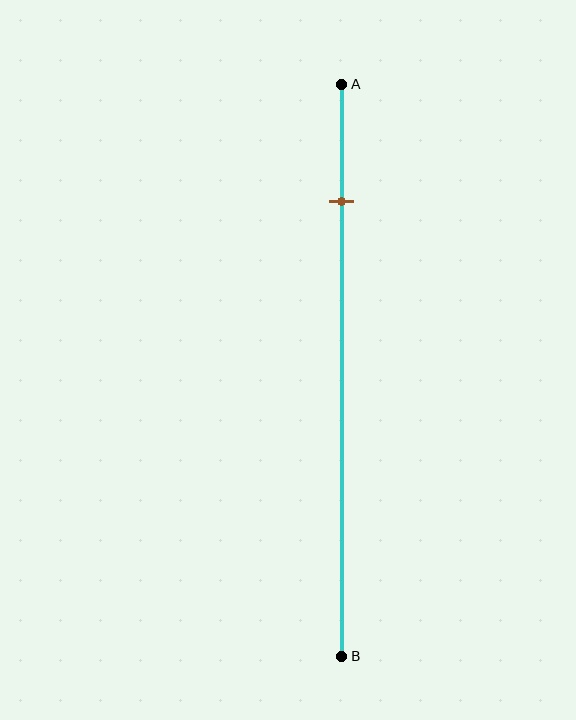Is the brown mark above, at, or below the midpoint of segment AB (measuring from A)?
The brown mark is above the midpoint of segment AB.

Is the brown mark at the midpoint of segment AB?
No, the mark is at about 20% from A, not at the 50% midpoint.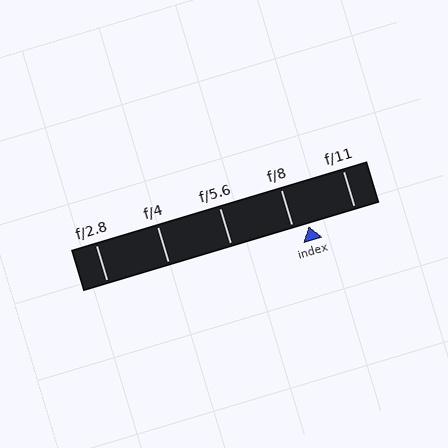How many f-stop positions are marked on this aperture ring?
There are 5 f-stop positions marked.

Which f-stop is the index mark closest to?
The index mark is closest to f/8.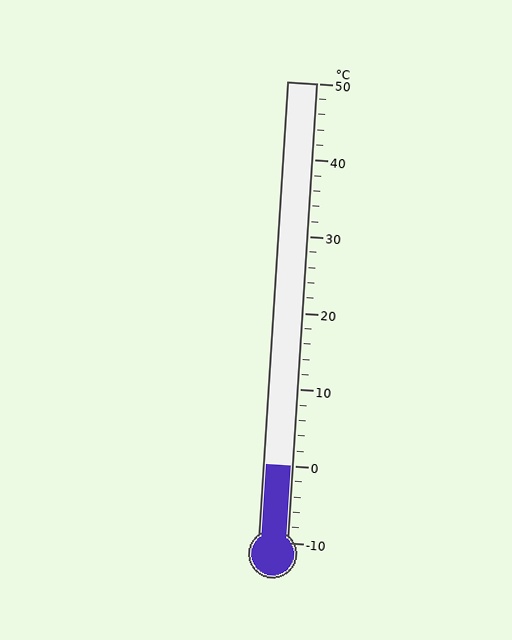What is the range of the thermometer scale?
The thermometer scale ranges from -10°C to 50°C.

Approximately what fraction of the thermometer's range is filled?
The thermometer is filled to approximately 15% of its range.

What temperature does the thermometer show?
The thermometer shows approximately 0°C.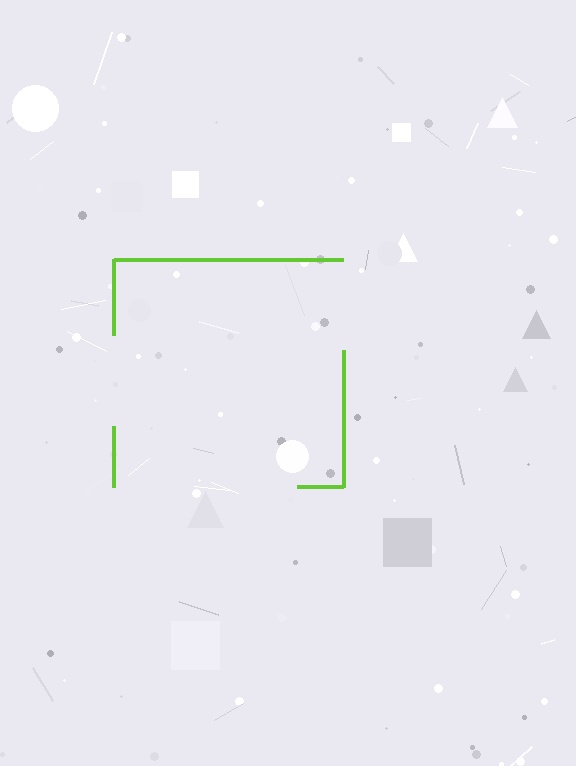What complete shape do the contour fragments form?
The contour fragments form a square.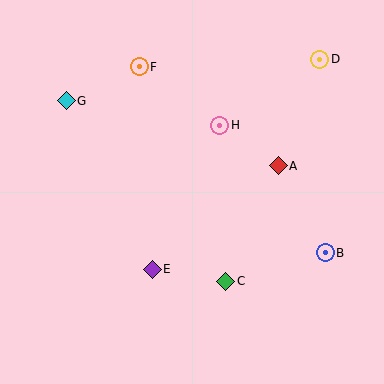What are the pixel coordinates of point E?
Point E is at (152, 270).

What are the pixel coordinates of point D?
Point D is at (320, 59).